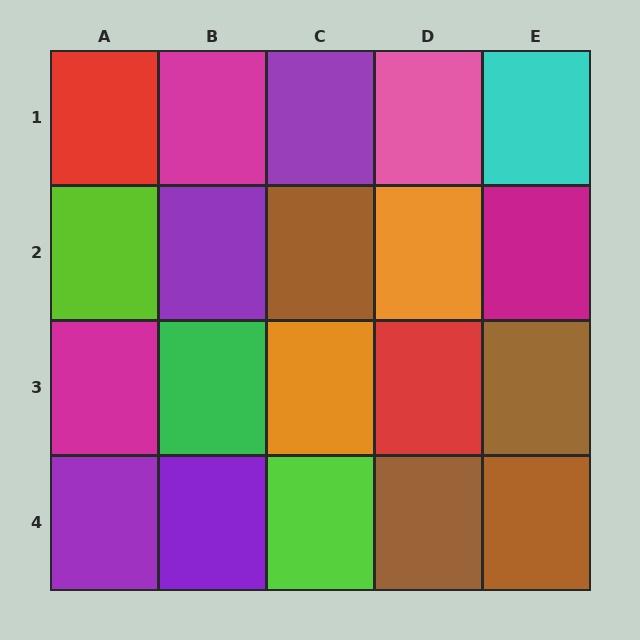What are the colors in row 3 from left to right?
Magenta, green, orange, red, brown.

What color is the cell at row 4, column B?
Purple.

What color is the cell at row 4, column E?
Brown.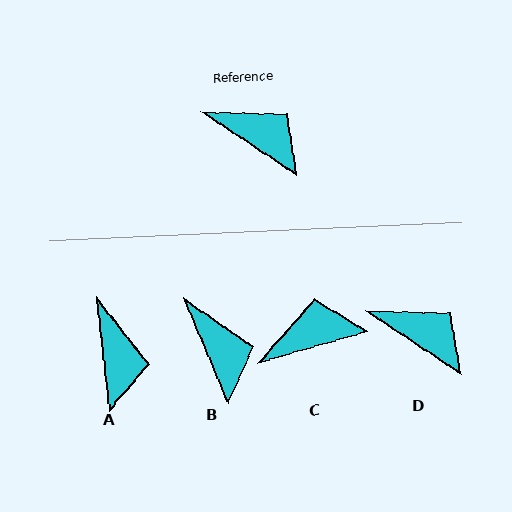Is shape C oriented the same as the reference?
No, it is off by about 50 degrees.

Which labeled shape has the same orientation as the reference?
D.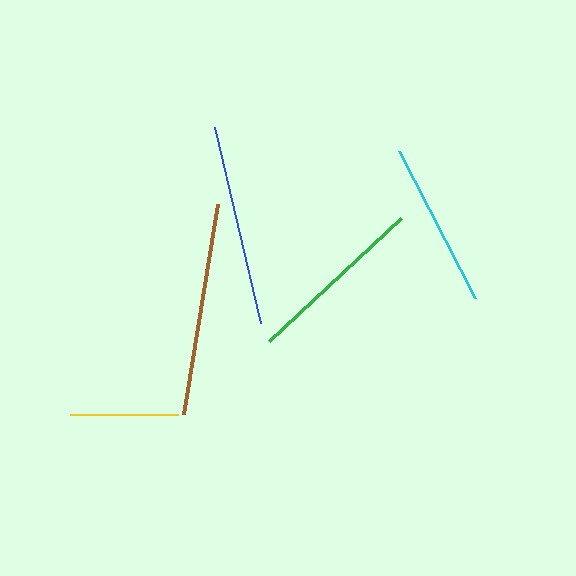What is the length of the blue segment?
The blue segment is approximately 201 pixels long.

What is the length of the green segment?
The green segment is approximately 180 pixels long.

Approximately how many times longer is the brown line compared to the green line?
The brown line is approximately 1.2 times the length of the green line.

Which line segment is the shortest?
The yellow line is the shortest at approximately 108 pixels.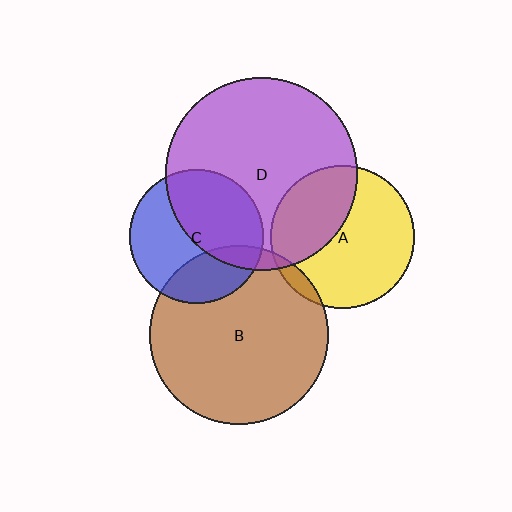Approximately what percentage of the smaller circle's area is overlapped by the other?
Approximately 50%.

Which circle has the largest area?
Circle D (purple).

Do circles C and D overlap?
Yes.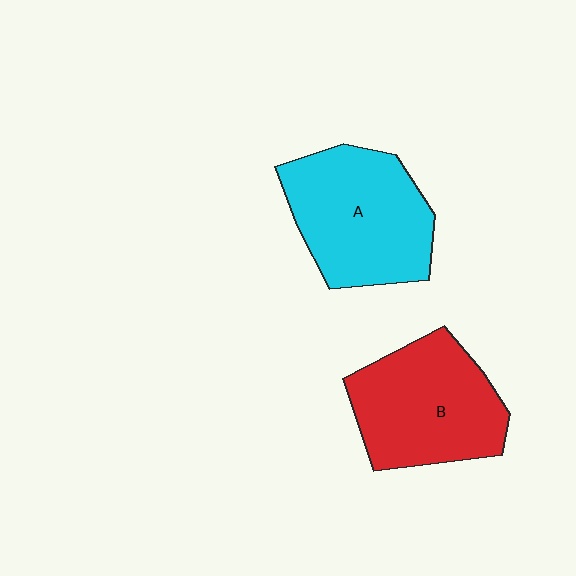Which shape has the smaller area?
Shape B (red).